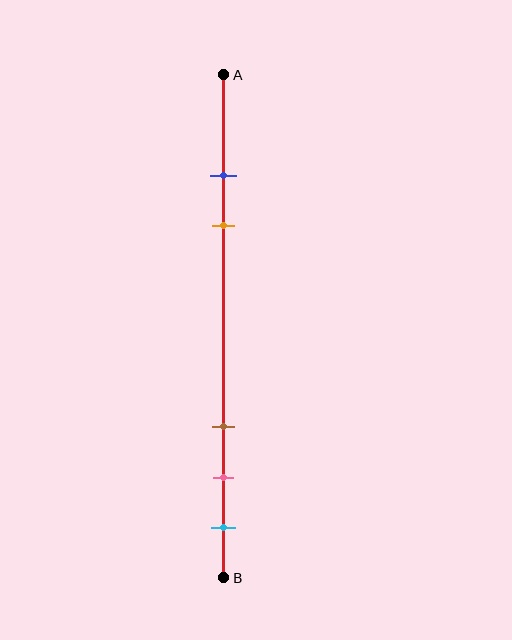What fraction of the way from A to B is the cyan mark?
The cyan mark is approximately 90% (0.9) of the way from A to B.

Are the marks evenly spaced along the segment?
No, the marks are not evenly spaced.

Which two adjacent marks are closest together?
The blue and orange marks are the closest adjacent pair.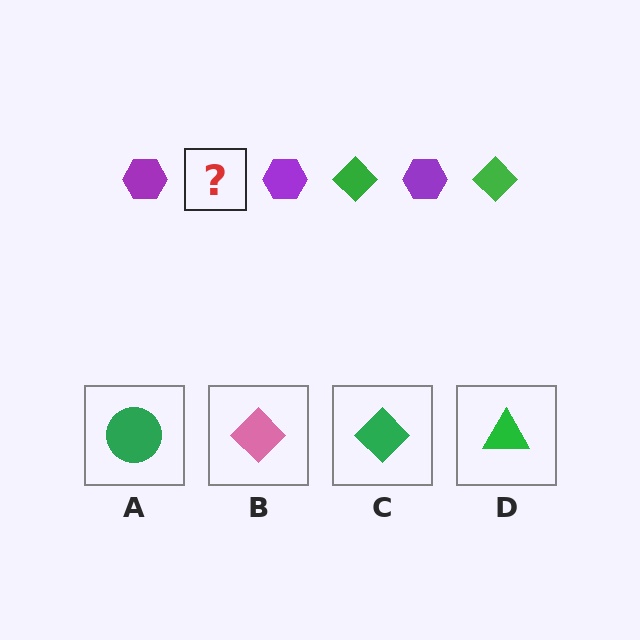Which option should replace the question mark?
Option C.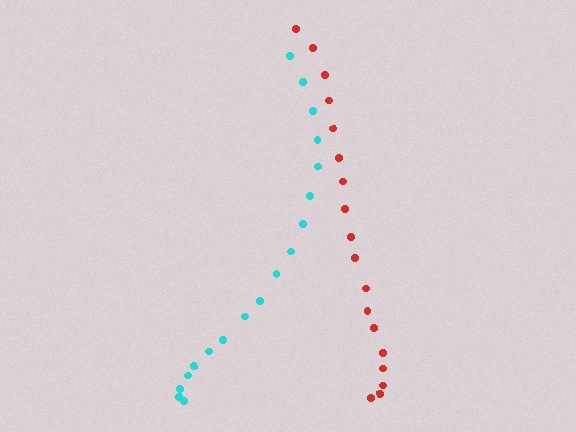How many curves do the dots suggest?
There are 2 distinct paths.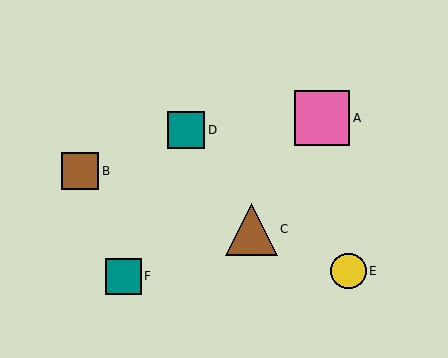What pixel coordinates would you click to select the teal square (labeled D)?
Click at (186, 130) to select the teal square D.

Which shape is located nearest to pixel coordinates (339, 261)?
The yellow circle (labeled E) at (349, 271) is nearest to that location.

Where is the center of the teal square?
The center of the teal square is at (124, 276).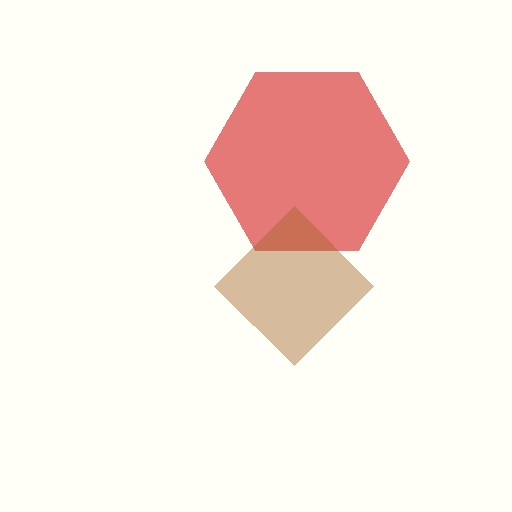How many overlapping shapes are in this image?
There are 2 overlapping shapes in the image.